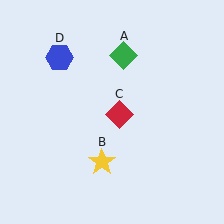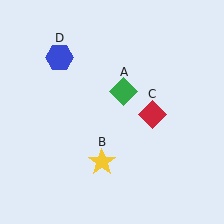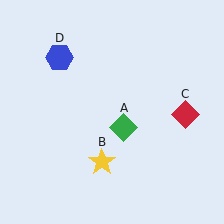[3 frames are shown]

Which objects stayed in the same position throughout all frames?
Yellow star (object B) and blue hexagon (object D) remained stationary.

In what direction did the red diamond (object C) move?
The red diamond (object C) moved right.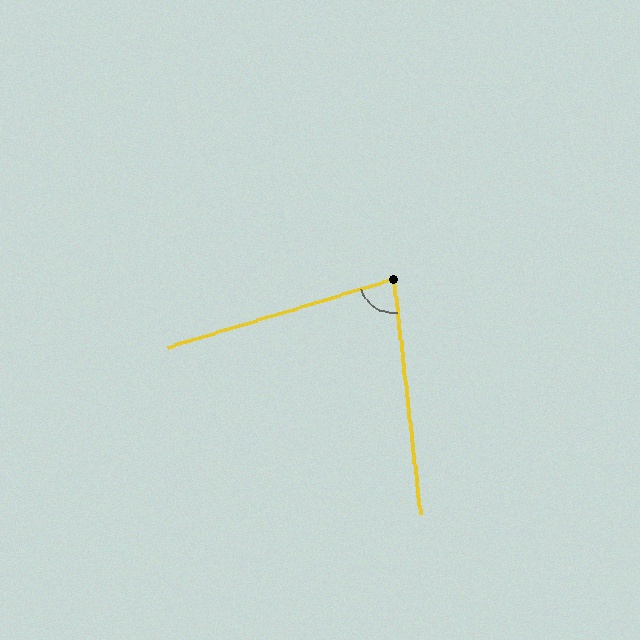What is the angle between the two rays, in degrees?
Approximately 80 degrees.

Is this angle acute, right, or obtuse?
It is acute.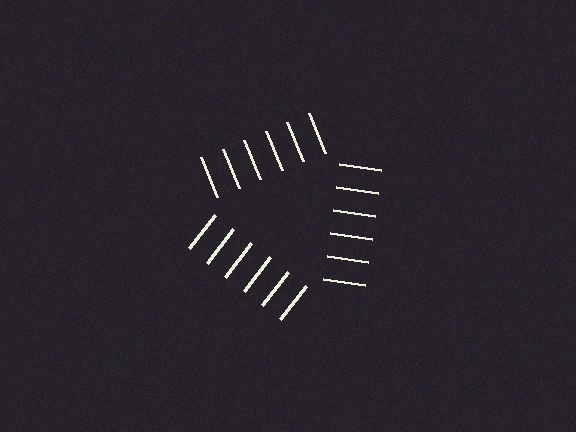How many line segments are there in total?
18 — 6 along each of the 3 edges.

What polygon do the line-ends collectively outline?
An illusory triangle — the line segments terminate on its edges but no continuous stroke is drawn.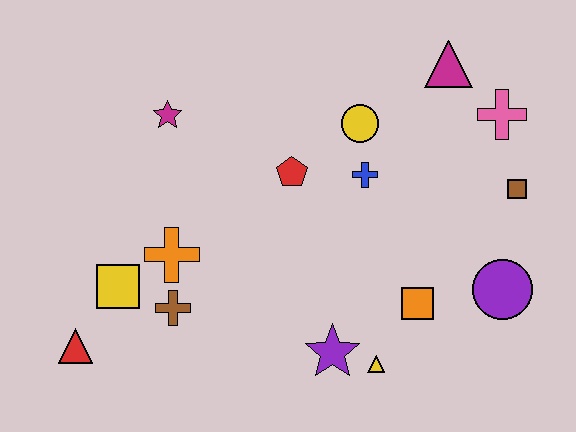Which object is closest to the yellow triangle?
The purple star is closest to the yellow triangle.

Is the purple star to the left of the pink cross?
Yes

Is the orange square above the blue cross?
No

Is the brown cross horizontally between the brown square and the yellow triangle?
No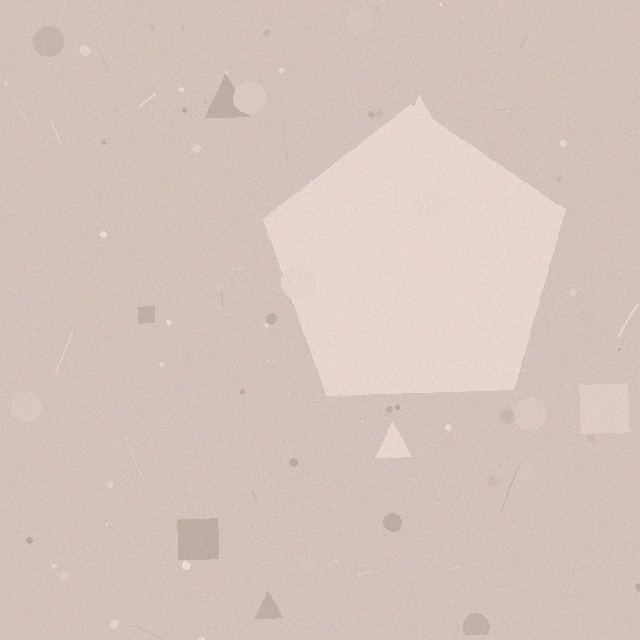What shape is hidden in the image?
A pentagon is hidden in the image.